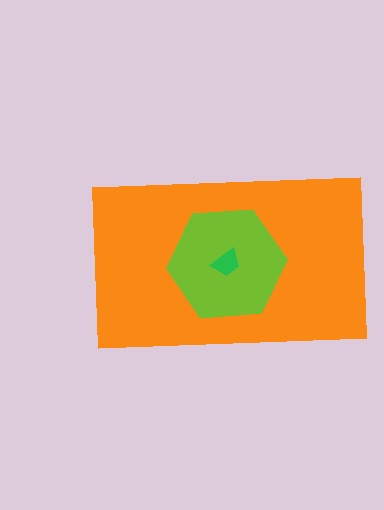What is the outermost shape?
The orange rectangle.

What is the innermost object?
The green trapezoid.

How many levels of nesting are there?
3.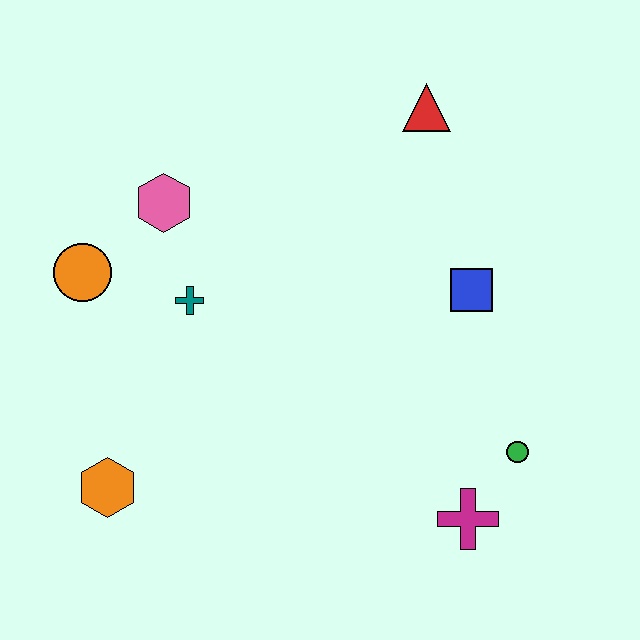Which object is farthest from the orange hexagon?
The red triangle is farthest from the orange hexagon.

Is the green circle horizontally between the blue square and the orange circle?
No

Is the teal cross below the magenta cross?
No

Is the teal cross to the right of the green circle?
No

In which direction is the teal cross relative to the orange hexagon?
The teal cross is above the orange hexagon.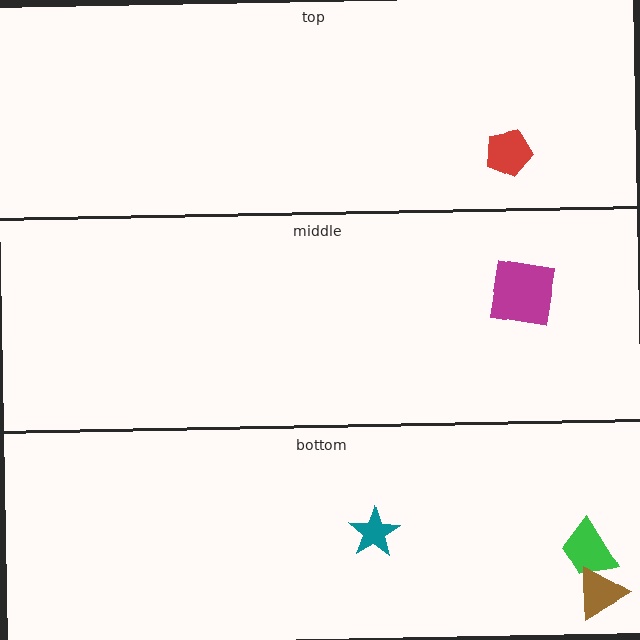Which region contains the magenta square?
The middle region.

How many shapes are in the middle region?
1.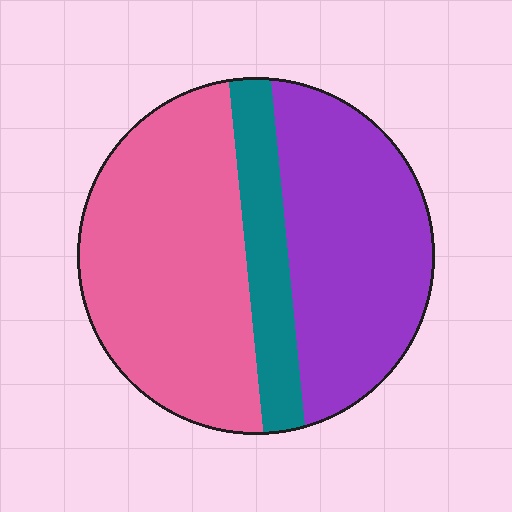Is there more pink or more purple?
Pink.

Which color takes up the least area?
Teal, at roughly 15%.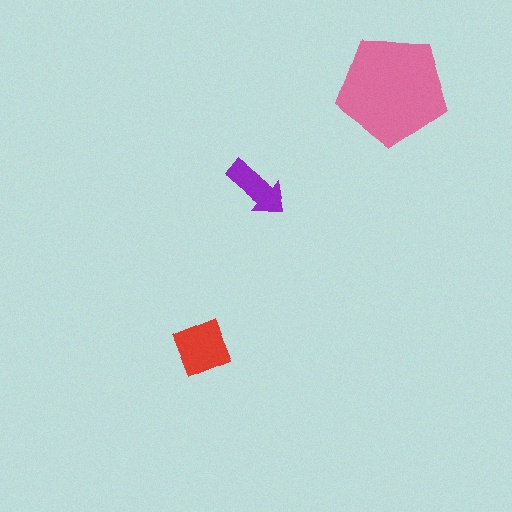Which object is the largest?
The pink pentagon.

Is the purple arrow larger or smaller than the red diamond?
Smaller.